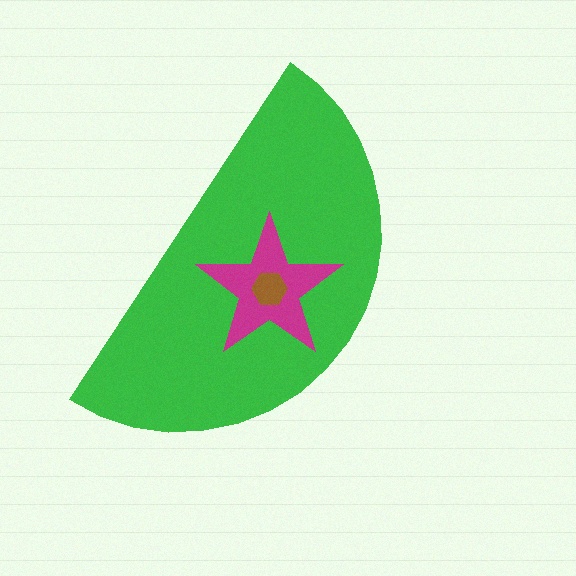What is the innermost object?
The brown hexagon.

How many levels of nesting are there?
3.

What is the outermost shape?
The green semicircle.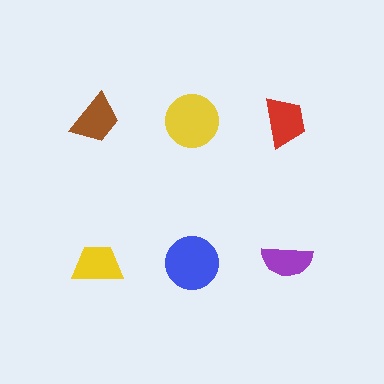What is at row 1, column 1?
A brown trapezoid.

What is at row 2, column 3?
A purple semicircle.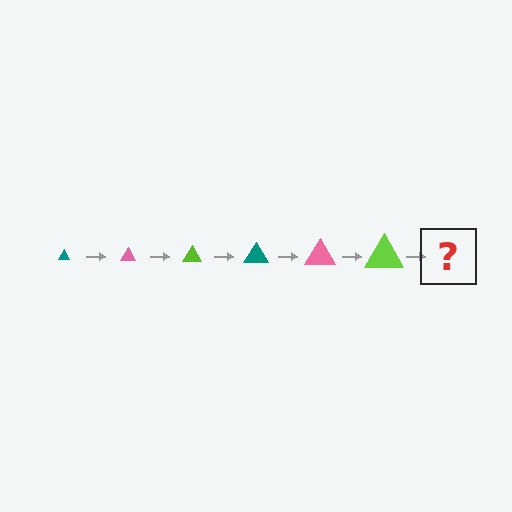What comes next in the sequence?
The next element should be a teal triangle, larger than the previous one.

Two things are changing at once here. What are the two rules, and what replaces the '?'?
The two rules are that the triangle grows larger each step and the color cycles through teal, pink, and lime. The '?' should be a teal triangle, larger than the previous one.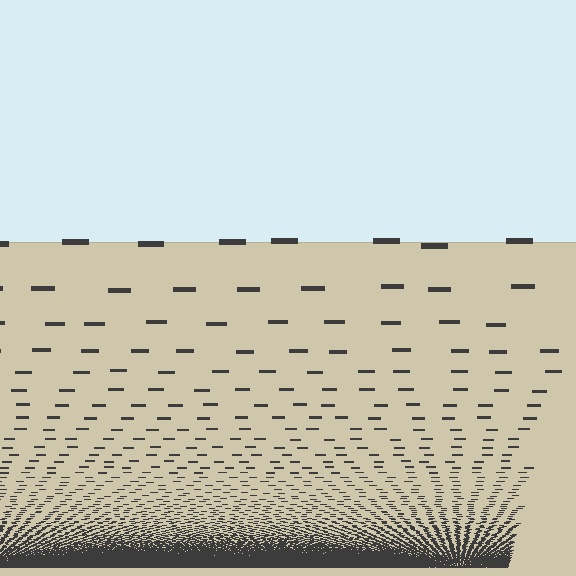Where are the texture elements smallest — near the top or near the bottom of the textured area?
Near the bottom.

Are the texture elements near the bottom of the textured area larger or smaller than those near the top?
Smaller. The gradient is inverted — elements near the bottom are smaller and denser.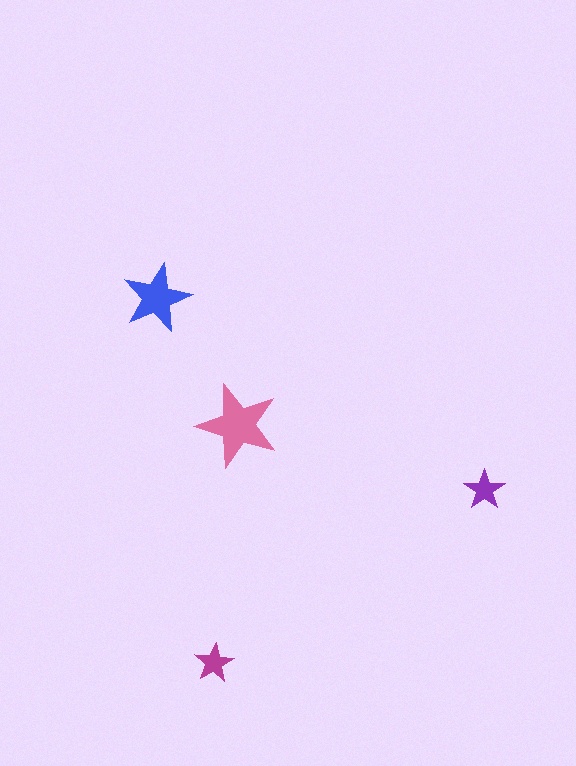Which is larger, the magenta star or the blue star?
The blue one.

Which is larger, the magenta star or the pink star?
The pink one.